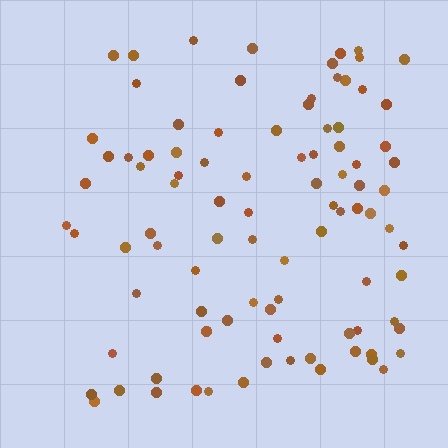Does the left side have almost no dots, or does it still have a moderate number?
Still a moderate number, just noticeably fewer than the right.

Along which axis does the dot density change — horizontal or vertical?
Horizontal.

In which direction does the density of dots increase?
From left to right, with the right side densest.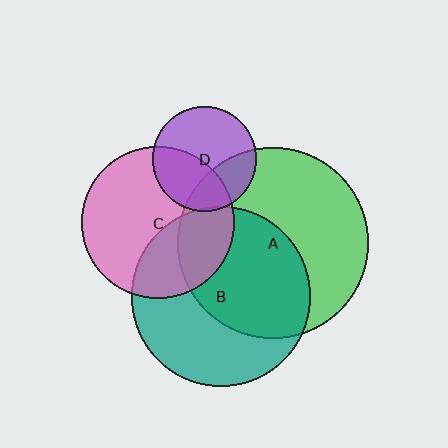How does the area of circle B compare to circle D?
Approximately 2.9 times.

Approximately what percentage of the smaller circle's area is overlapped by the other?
Approximately 35%.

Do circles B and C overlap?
Yes.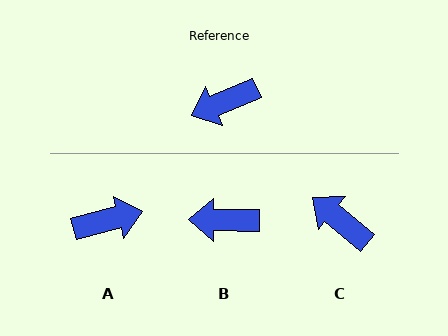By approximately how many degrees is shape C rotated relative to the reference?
Approximately 63 degrees clockwise.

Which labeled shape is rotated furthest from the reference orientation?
A, about 171 degrees away.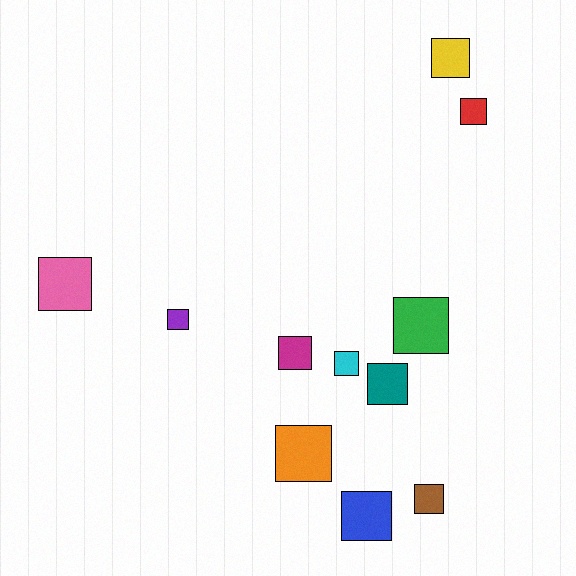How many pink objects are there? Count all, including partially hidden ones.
There is 1 pink object.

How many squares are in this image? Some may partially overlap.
There are 11 squares.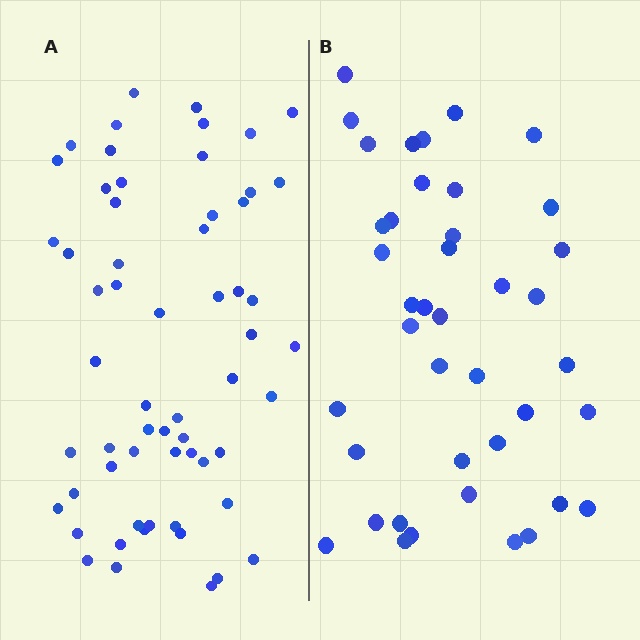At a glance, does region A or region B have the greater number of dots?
Region A (the left region) has more dots.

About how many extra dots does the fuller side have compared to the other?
Region A has approximately 20 more dots than region B.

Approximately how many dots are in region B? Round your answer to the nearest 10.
About 40 dots. (The exact count is 41, which rounds to 40.)